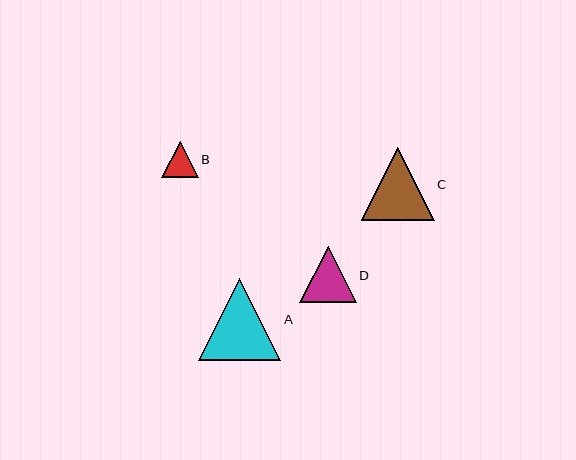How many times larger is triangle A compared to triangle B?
Triangle A is approximately 2.3 times the size of triangle B.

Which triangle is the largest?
Triangle A is the largest with a size of approximately 82 pixels.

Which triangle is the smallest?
Triangle B is the smallest with a size of approximately 36 pixels.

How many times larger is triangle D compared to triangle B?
Triangle D is approximately 1.5 times the size of triangle B.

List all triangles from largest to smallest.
From largest to smallest: A, C, D, B.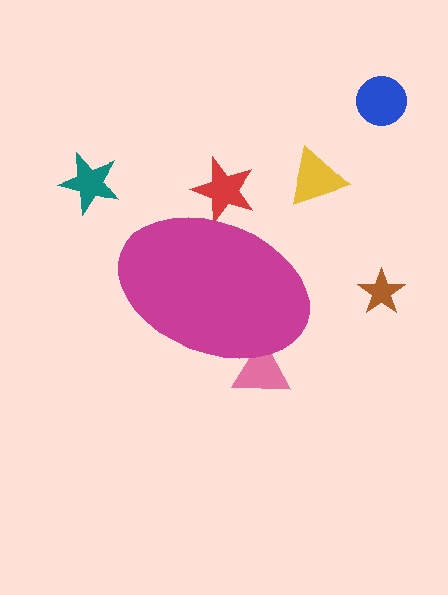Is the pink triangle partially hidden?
Yes, the pink triangle is partially hidden behind the magenta ellipse.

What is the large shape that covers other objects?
A magenta ellipse.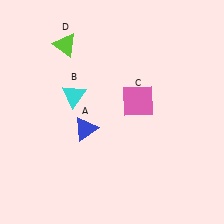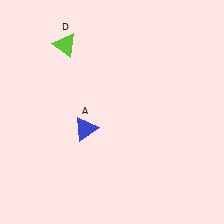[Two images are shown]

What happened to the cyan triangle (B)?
The cyan triangle (B) was removed in Image 2. It was in the top-left area of Image 1.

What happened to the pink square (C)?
The pink square (C) was removed in Image 2. It was in the top-right area of Image 1.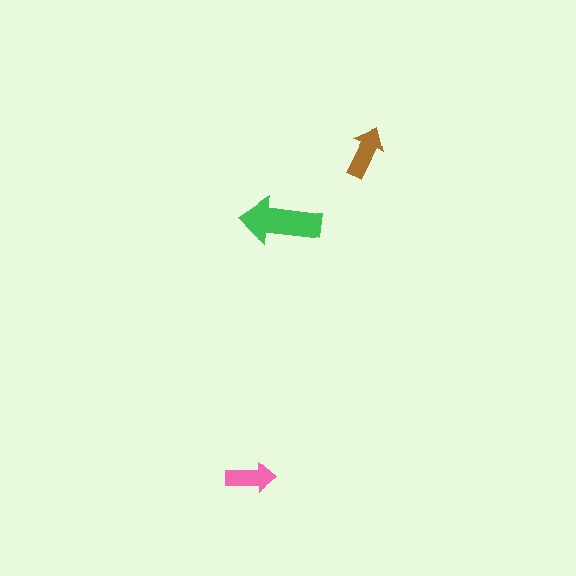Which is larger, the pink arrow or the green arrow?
The green one.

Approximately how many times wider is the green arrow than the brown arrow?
About 1.5 times wider.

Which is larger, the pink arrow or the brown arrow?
The brown one.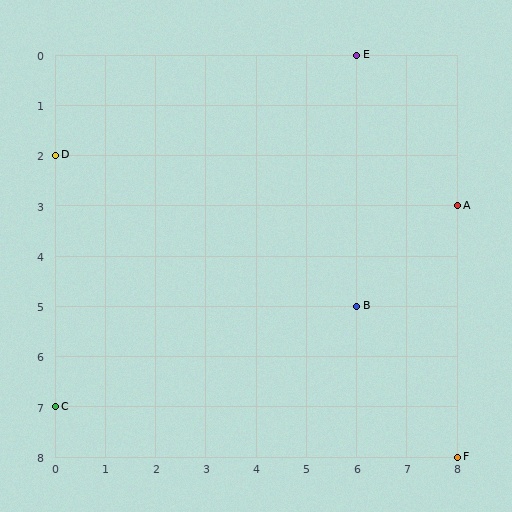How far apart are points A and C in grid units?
Points A and C are 8 columns and 4 rows apart (about 8.9 grid units diagonally).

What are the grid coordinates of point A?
Point A is at grid coordinates (8, 3).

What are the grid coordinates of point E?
Point E is at grid coordinates (6, 0).